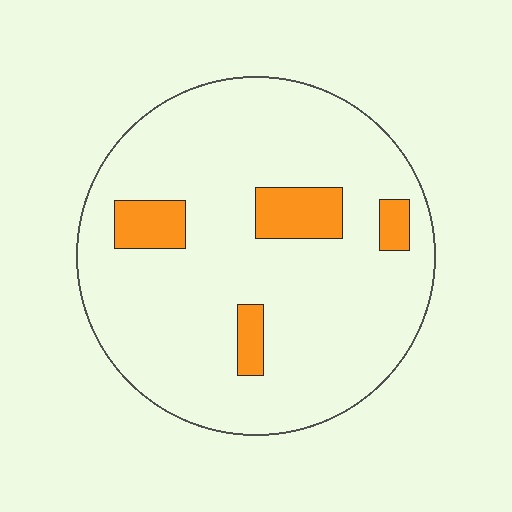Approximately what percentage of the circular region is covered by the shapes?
Approximately 10%.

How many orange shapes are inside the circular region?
4.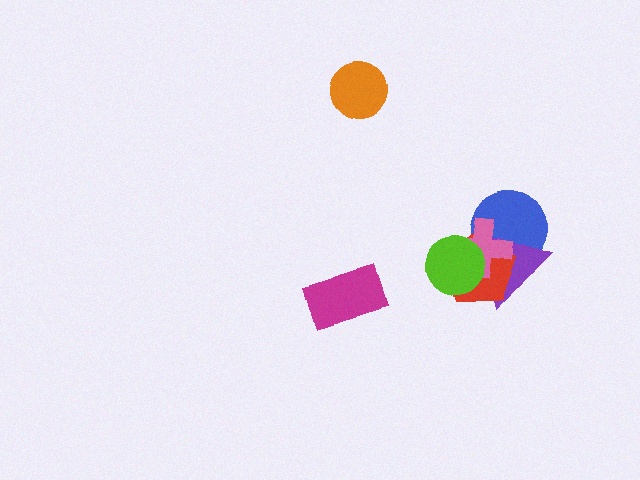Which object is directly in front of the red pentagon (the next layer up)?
The pink cross is directly in front of the red pentagon.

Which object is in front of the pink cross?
The lime circle is in front of the pink cross.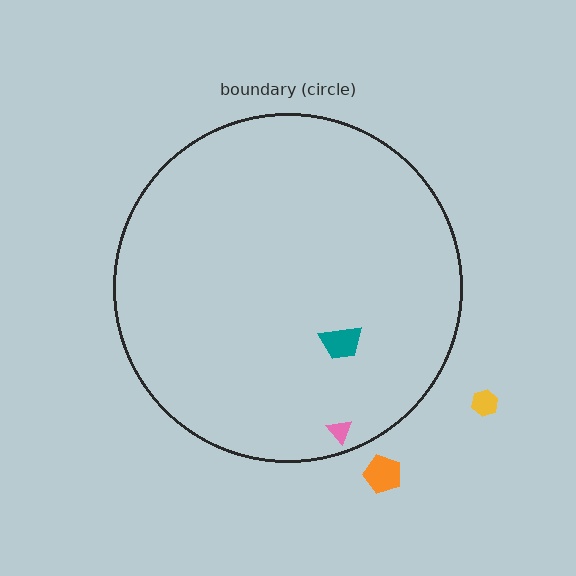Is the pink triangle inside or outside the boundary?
Inside.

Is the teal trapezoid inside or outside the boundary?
Inside.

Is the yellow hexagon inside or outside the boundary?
Outside.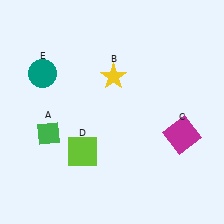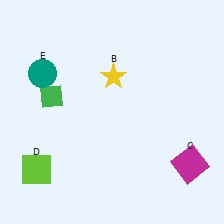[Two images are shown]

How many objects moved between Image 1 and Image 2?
3 objects moved between the two images.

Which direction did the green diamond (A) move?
The green diamond (A) moved up.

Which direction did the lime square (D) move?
The lime square (D) moved left.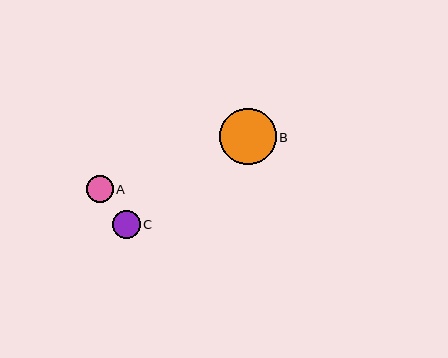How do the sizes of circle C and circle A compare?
Circle C and circle A are approximately the same size.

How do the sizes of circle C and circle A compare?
Circle C and circle A are approximately the same size.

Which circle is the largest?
Circle B is the largest with a size of approximately 56 pixels.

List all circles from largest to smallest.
From largest to smallest: B, C, A.